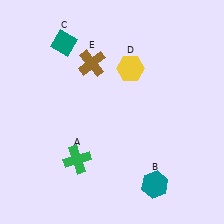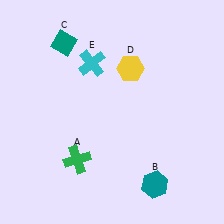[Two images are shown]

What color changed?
The cross (E) changed from brown in Image 1 to cyan in Image 2.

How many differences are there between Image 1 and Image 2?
There is 1 difference between the two images.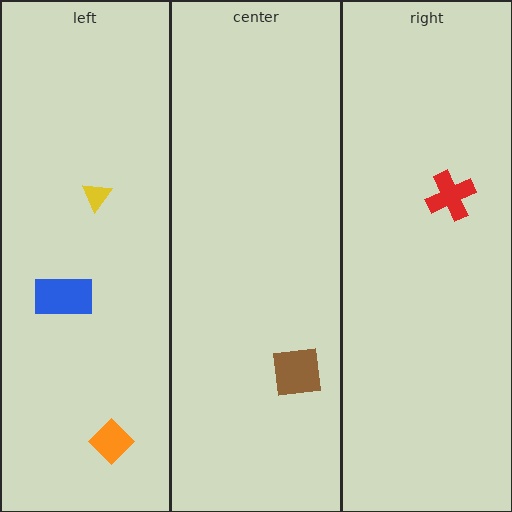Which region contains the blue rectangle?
The left region.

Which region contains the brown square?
The center region.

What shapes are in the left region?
The yellow triangle, the blue rectangle, the orange diamond.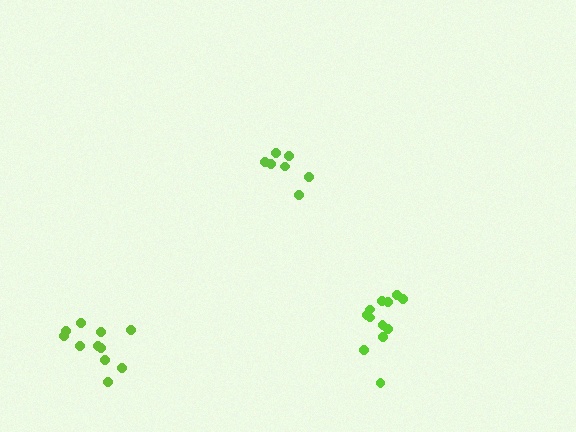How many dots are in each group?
Group 1: 8 dots, Group 2: 11 dots, Group 3: 12 dots (31 total).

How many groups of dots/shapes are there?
There are 3 groups.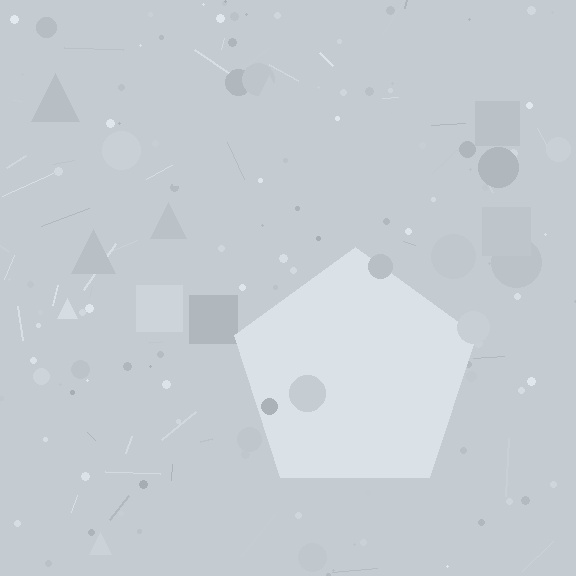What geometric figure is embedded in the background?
A pentagon is embedded in the background.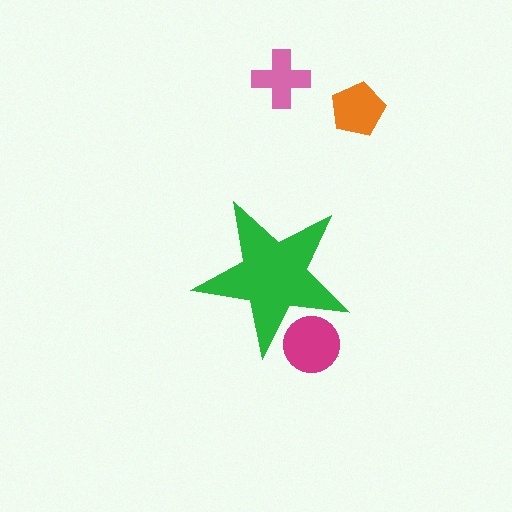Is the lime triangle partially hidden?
Yes, the lime triangle is partially hidden behind the green star.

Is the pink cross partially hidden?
No, the pink cross is fully visible.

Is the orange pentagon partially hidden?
No, the orange pentagon is fully visible.